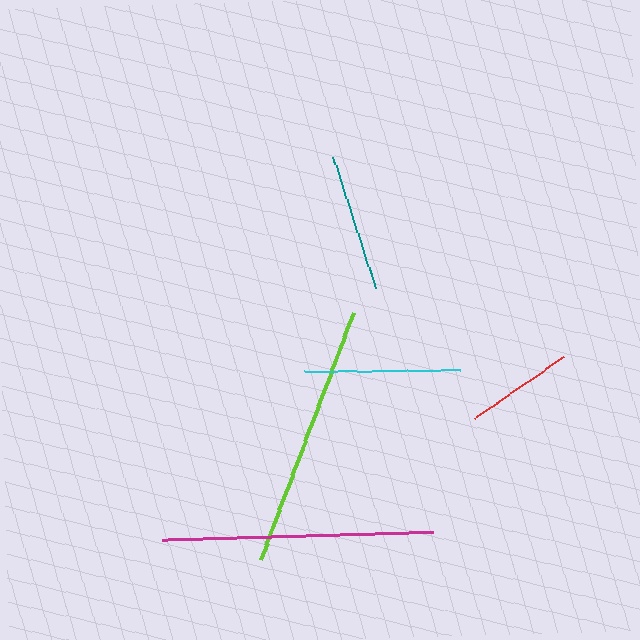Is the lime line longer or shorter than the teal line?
The lime line is longer than the teal line.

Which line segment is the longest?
The magenta line is the longest at approximately 271 pixels.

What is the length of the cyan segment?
The cyan segment is approximately 155 pixels long.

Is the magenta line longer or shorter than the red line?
The magenta line is longer than the red line.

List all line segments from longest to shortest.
From longest to shortest: magenta, lime, cyan, teal, red.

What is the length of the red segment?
The red segment is approximately 109 pixels long.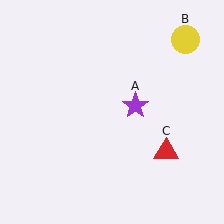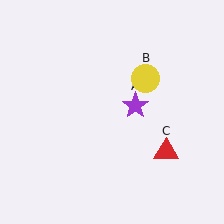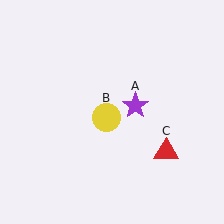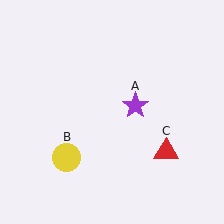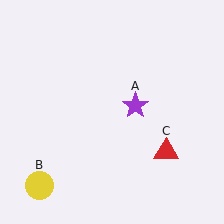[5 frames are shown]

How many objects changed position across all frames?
1 object changed position: yellow circle (object B).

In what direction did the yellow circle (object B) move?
The yellow circle (object B) moved down and to the left.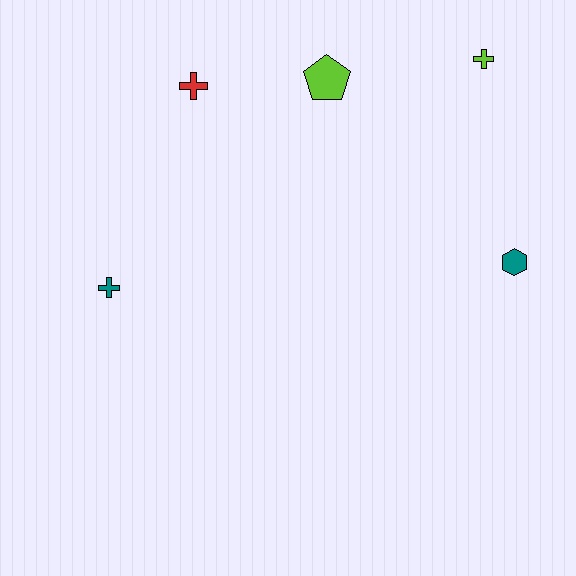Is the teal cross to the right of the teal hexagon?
No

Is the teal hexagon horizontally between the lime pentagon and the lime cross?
No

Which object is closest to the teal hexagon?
The lime cross is closest to the teal hexagon.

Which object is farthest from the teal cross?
The lime cross is farthest from the teal cross.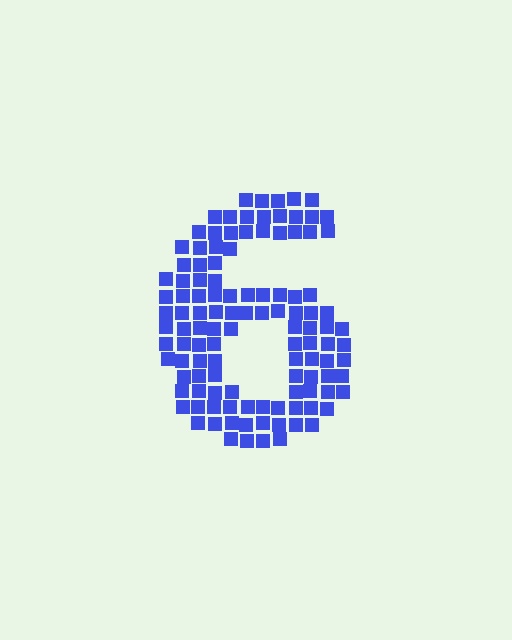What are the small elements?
The small elements are squares.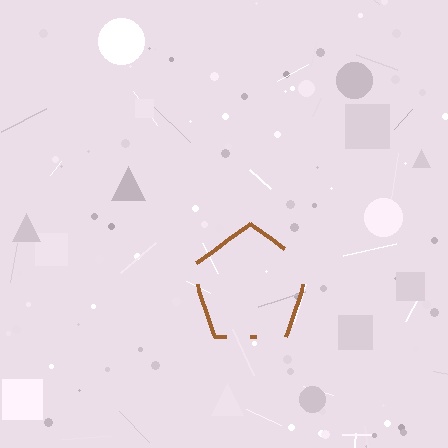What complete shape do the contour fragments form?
The contour fragments form a pentagon.